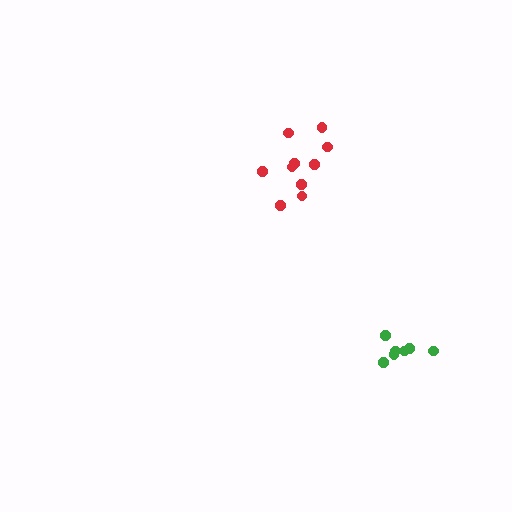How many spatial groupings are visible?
There are 2 spatial groupings.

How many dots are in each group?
Group 1: 10 dots, Group 2: 7 dots (17 total).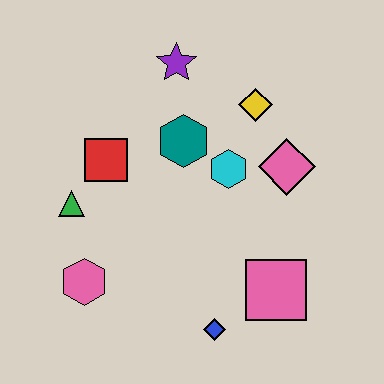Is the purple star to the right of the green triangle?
Yes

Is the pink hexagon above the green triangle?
No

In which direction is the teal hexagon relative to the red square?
The teal hexagon is to the right of the red square.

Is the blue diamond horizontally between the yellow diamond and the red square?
Yes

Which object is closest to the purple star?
The teal hexagon is closest to the purple star.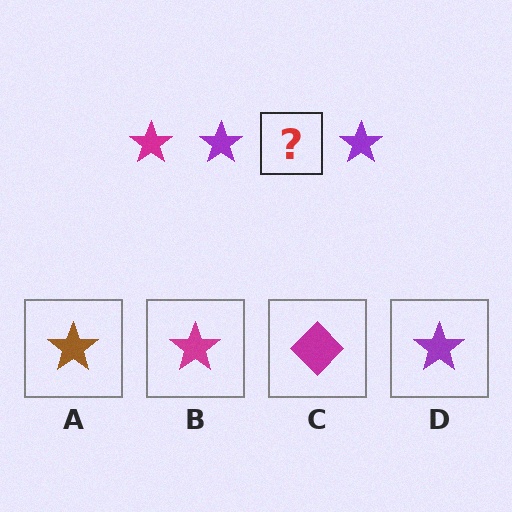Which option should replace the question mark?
Option B.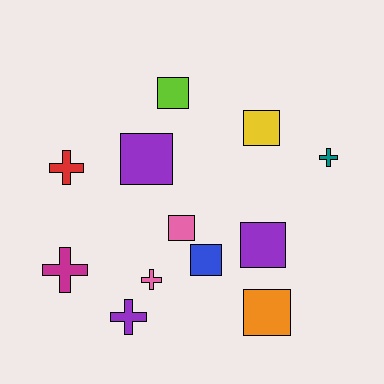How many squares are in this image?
There are 7 squares.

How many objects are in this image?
There are 12 objects.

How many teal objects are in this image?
There is 1 teal object.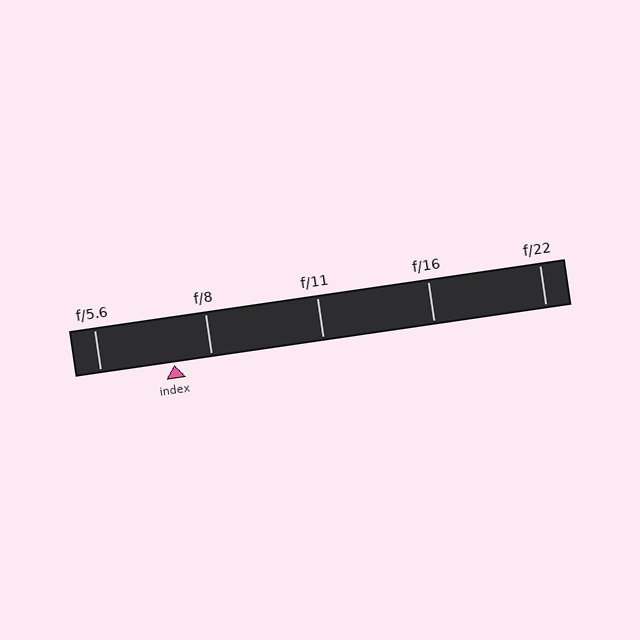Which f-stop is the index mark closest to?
The index mark is closest to f/8.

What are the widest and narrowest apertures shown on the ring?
The widest aperture shown is f/5.6 and the narrowest is f/22.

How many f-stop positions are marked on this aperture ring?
There are 5 f-stop positions marked.